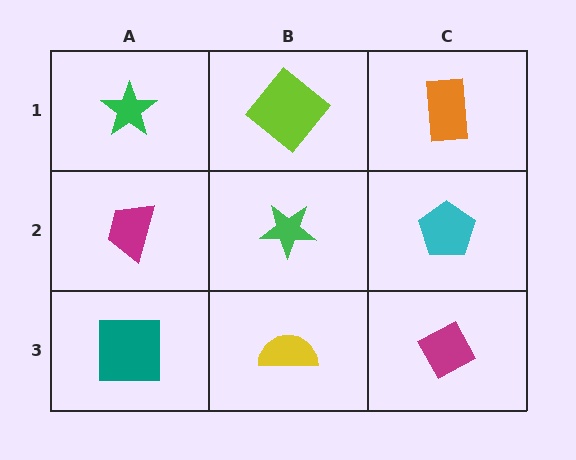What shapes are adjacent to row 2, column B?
A lime diamond (row 1, column B), a yellow semicircle (row 3, column B), a magenta trapezoid (row 2, column A), a cyan pentagon (row 2, column C).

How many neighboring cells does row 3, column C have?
2.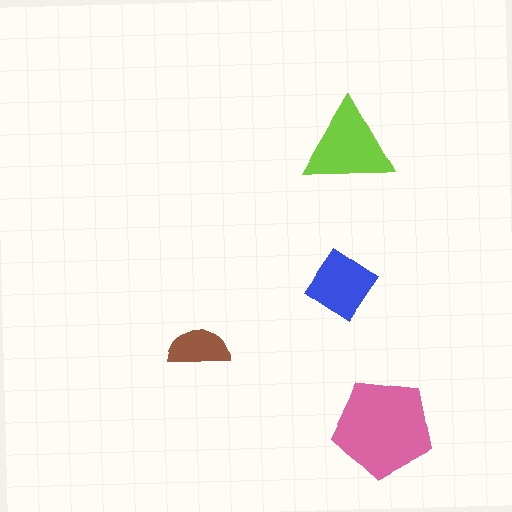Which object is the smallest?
The brown semicircle.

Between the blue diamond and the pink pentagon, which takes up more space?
The pink pentagon.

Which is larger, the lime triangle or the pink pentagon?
The pink pentagon.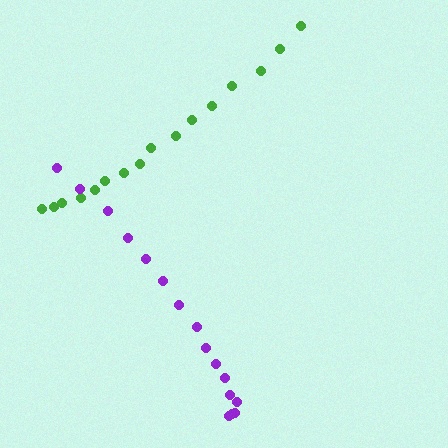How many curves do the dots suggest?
There are 2 distinct paths.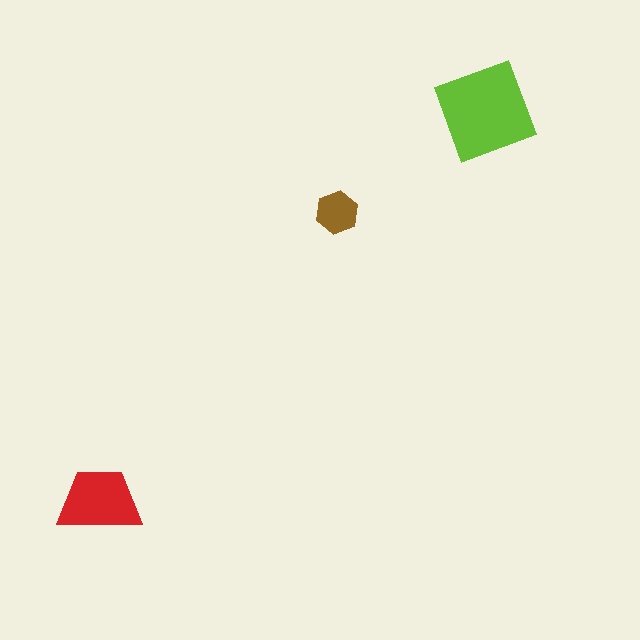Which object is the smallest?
The brown hexagon.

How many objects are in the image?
There are 3 objects in the image.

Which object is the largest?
The lime diamond.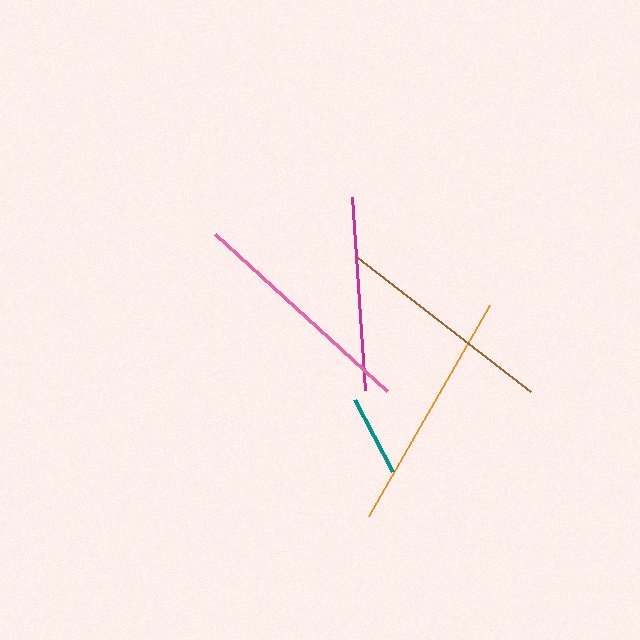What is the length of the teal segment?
The teal segment is approximately 82 pixels long.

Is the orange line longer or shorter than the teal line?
The orange line is longer than the teal line.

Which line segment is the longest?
The orange line is the longest at approximately 243 pixels.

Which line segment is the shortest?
The teal line is the shortest at approximately 82 pixels.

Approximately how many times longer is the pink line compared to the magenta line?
The pink line is approximately 1.2 times the length of the magenta line.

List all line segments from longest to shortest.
From longest to shortest: orange, pink, brown, magenta, teal.